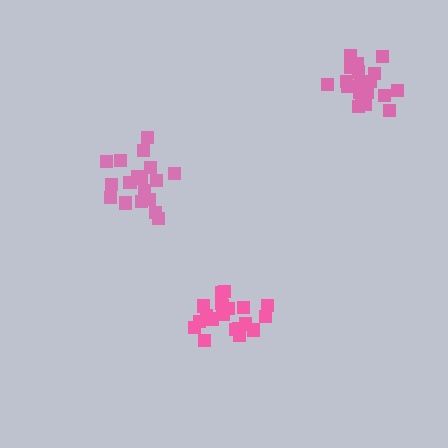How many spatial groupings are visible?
There are 3 spatial groupings.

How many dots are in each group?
Group 1: 20 dots, Group 2: 21 dots, Group 3: 18 dots (59 total).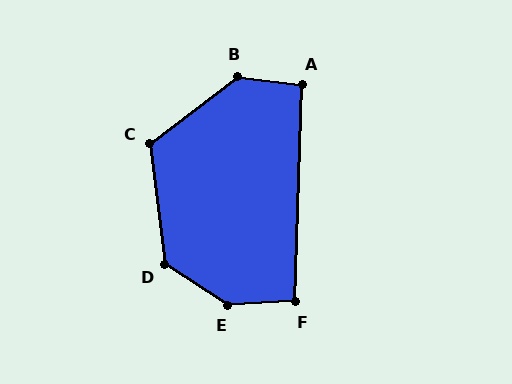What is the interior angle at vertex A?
Approximately 95 degrees (obtuse).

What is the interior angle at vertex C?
Approximately 120 degrees (obtuse).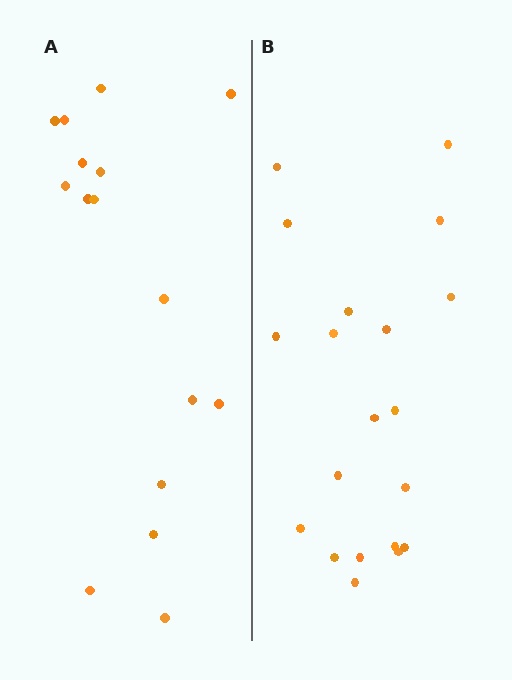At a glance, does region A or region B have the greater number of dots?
Region B (the right region) has more dots.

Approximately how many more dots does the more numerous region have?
Region B has about 4 more dots than region A.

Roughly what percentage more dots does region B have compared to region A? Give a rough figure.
About 25% more.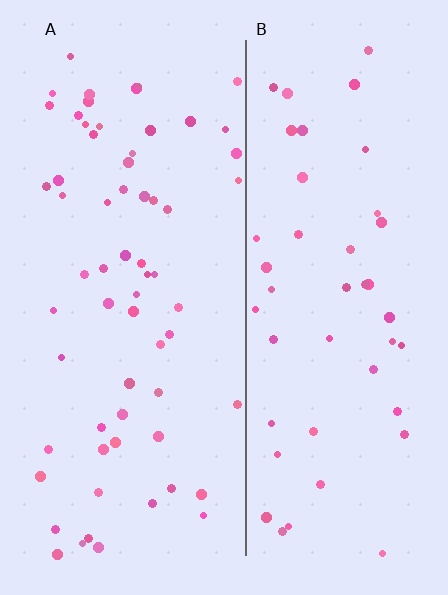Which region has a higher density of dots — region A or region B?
A (the left).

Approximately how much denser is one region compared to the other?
Approximately 1.4× — region A over region B.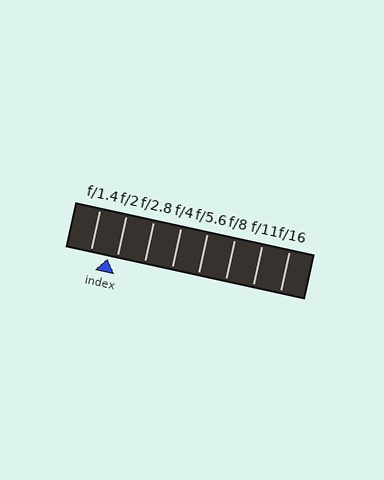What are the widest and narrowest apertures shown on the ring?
The widest aperture shown is f/1.4 and the narrowest is f/16.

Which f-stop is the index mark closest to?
The index mark is closest to f/2.